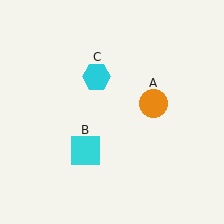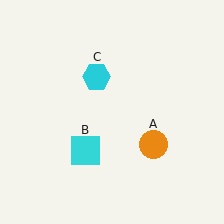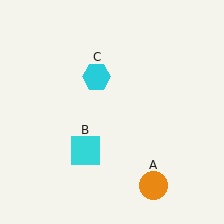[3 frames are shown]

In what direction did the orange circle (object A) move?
The orange circle (object A) moved down.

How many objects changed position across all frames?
1 object changed position: orange circle (object A).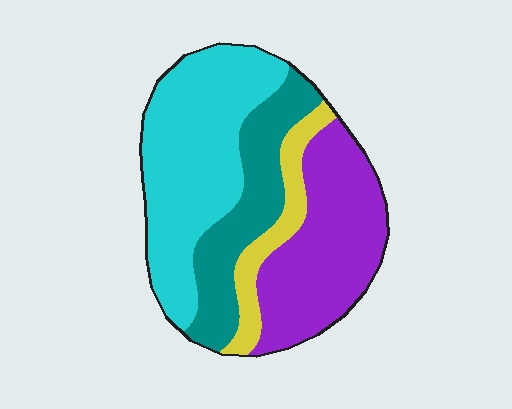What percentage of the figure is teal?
Teal takes up about one fifth (1/5) of the figure.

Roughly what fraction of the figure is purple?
Purple takes up about one third (1/3) of the figure.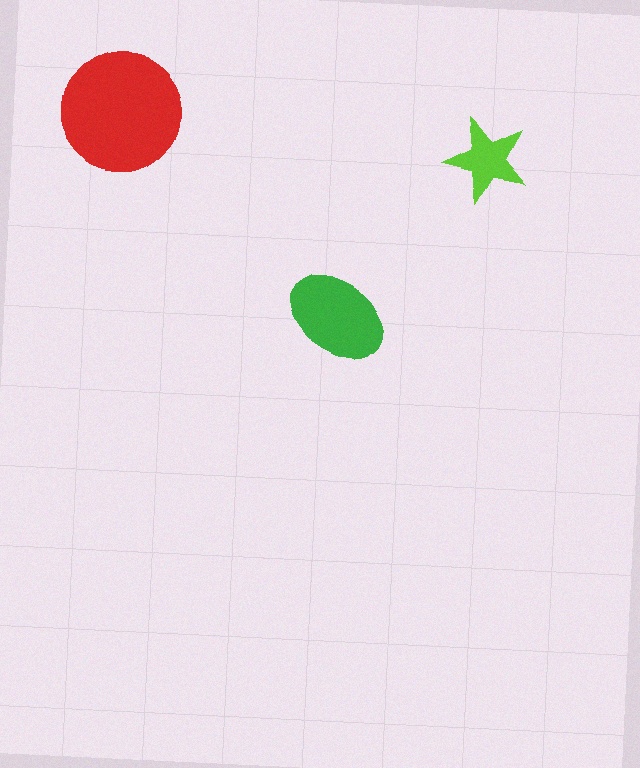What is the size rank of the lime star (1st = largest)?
3rd.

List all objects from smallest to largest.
The lime star, the green ellipse, the red circle.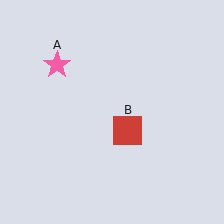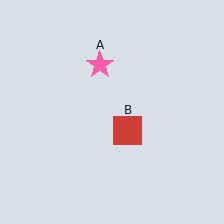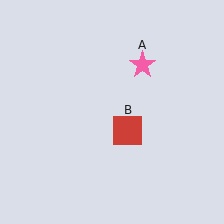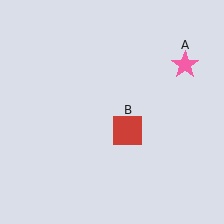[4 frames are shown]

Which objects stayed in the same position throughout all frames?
Red square (object B) remained stationary.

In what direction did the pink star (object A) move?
The pink star (object A) moved right.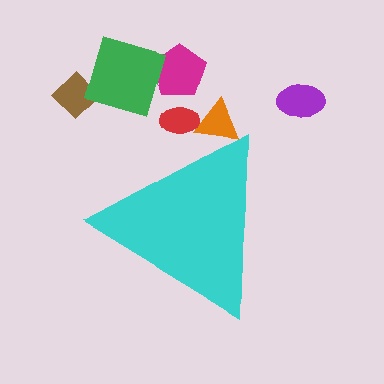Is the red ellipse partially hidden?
Yes, the red ellipse is partially hidden behind the cyan triangle.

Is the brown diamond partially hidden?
No, the brown diamond is fully visible.